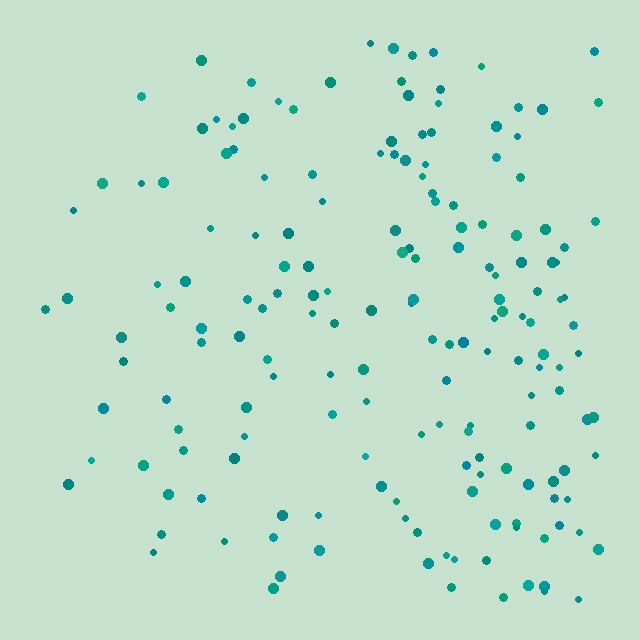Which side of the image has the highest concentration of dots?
The right.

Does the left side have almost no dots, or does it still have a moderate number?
Still a moderate number, just noticeably fewer than the right.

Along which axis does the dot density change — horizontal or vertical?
Horizontal.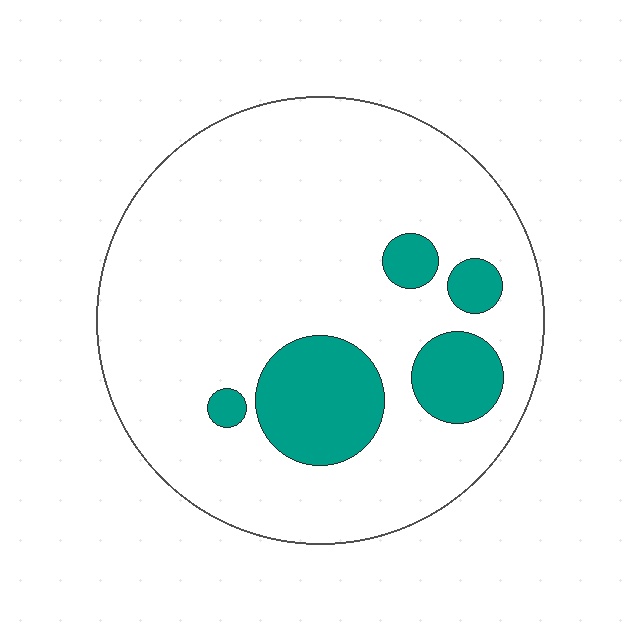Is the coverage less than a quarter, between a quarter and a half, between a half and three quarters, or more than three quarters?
Less than a quarter.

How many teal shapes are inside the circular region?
5.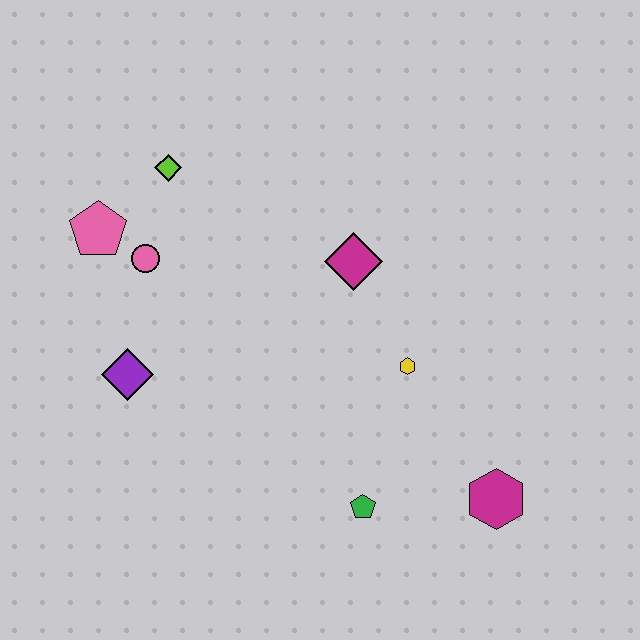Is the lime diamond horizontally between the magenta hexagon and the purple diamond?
Yes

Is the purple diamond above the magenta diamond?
No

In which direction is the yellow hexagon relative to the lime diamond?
The yellow hexagon is to the right of the lime diamond.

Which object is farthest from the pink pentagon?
The magenta hexagon is farthest from the pink pentagon.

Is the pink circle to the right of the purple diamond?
Yes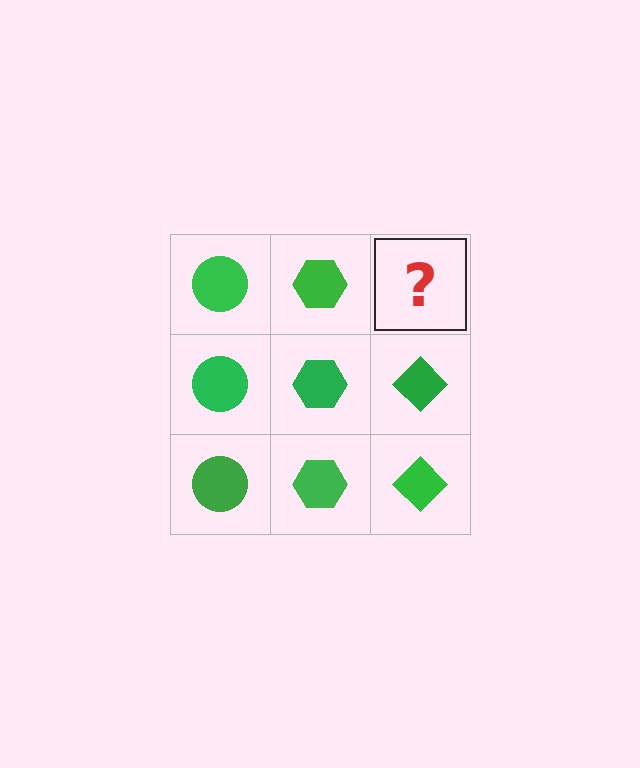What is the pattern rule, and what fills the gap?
The rule is that each column has a consistent shape. The gap should be filled with a green diamond.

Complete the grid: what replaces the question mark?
The question mark should be replaced with a green diamond.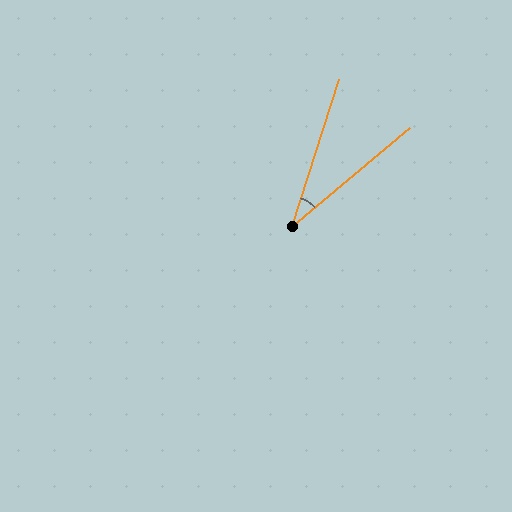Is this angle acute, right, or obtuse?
It is acute.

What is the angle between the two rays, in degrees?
Approximately 32 degrees.